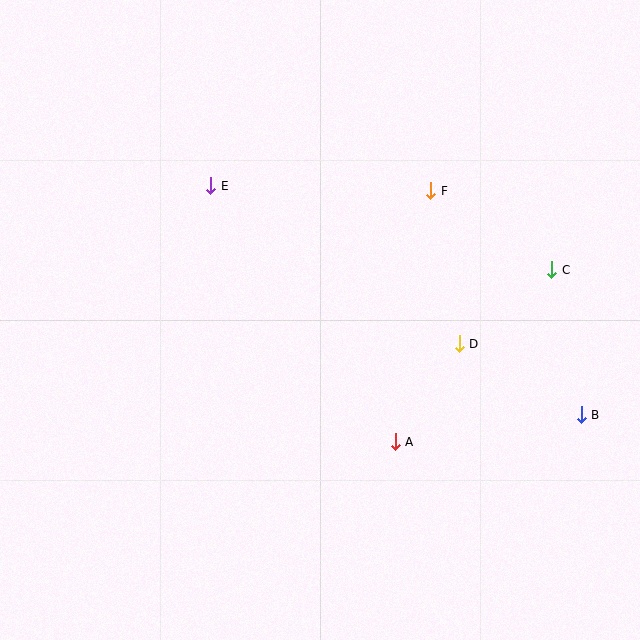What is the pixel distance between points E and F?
The distance between E and F is 220 pixels.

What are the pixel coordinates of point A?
Point A is at (395, 442).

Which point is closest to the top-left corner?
Point E is closest to the top-left corner.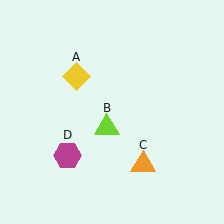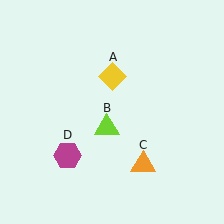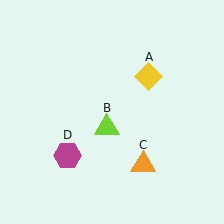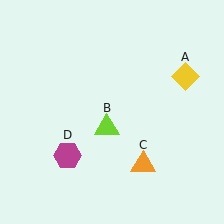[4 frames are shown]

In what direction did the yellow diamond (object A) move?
The yellow diamond (object A) moved right.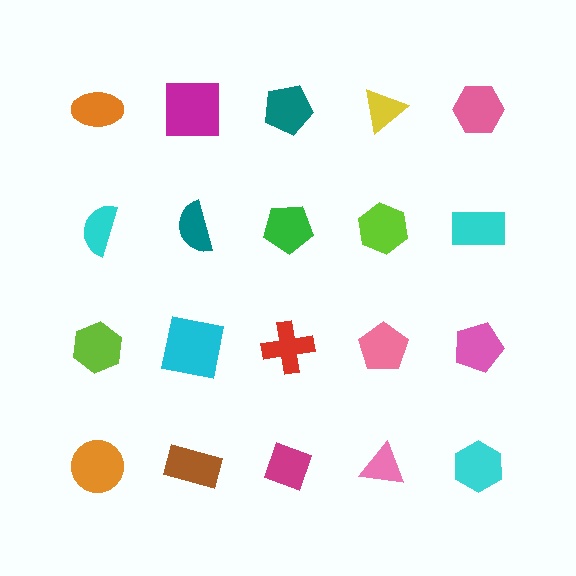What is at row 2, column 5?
A cyan rectangle.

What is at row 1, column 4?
A yellow triangle.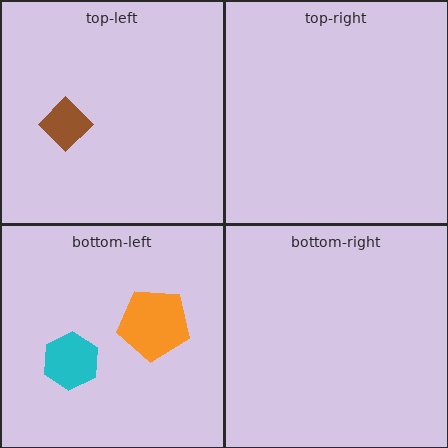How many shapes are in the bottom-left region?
2.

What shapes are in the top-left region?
The brown diamond.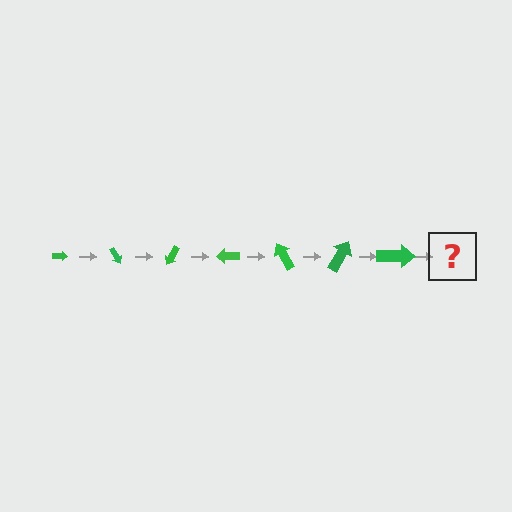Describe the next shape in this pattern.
It should be an arrow, larger than the previous one and rotated 420 degrees from the start.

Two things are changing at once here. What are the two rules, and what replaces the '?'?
The two rules are that the arrow grows larger each step and it rotates 60 degrees each step. The '?' should be an arrow, larger than the previous one and rotated 420 degrees from the start.